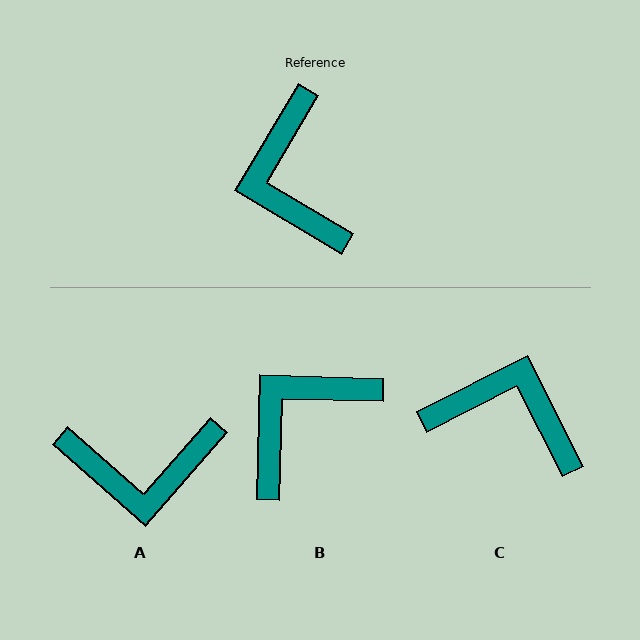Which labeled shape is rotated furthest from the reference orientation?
C, about 122 degrees away.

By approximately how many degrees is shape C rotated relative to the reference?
Approximately 122 degrees clockwise.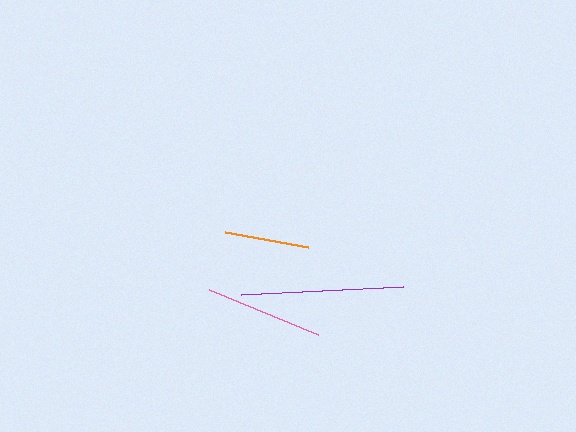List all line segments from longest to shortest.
From longest to shortest: purple, pink, orange.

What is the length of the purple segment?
The purple segment is approximately 163 pixels long.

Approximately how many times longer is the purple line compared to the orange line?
The purple line is approximately 1.9 times the length of the orange line.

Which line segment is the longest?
The purple line is the longest at approximately 163 pixels.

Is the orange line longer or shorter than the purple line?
The purple line is longer than the orange line.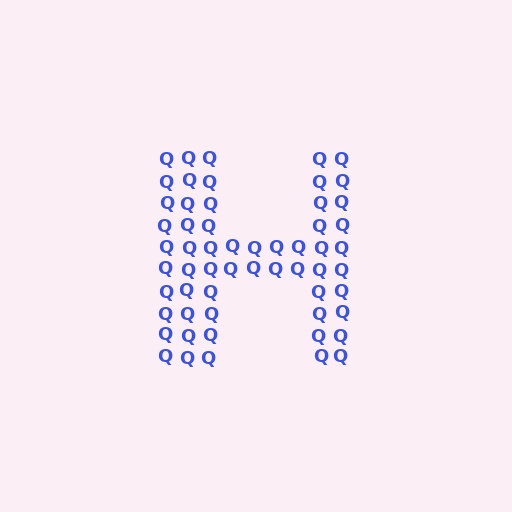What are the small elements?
The small elements are letter Q's.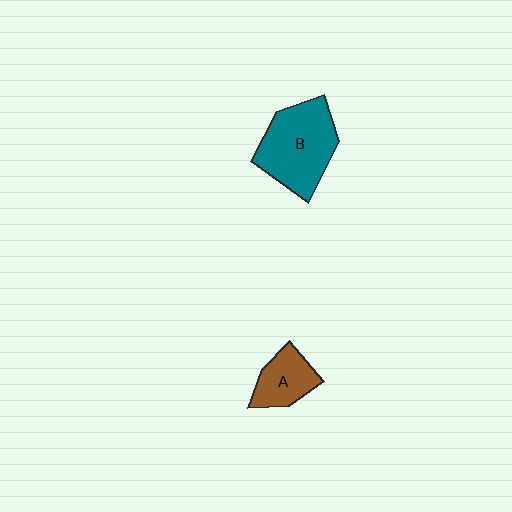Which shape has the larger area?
Shape B (teal).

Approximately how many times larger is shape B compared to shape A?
Approximately 1.9 times.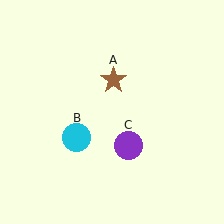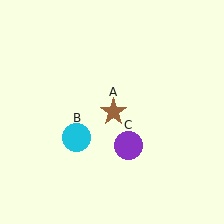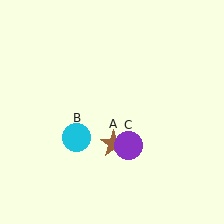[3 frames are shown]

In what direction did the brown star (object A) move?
The brown star (object A) moved down.